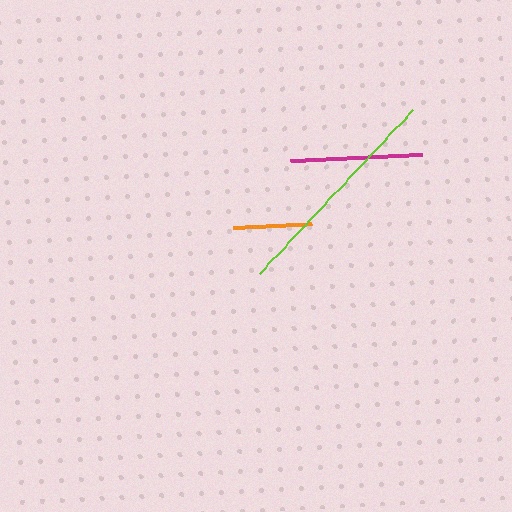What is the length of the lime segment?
The lime segment is approximately 225 pixels long.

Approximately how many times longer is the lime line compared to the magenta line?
The lime line is approximately 1.7 times the length of the magenta line.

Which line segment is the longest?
The lime line is the longest at approximately 225 pixels.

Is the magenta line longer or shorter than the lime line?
The lime line is longer than the magenta line.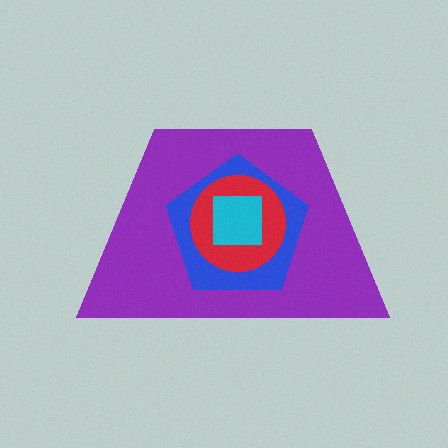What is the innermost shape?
The cyan square.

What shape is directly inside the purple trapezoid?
The blue pentagon.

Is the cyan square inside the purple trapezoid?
Yes.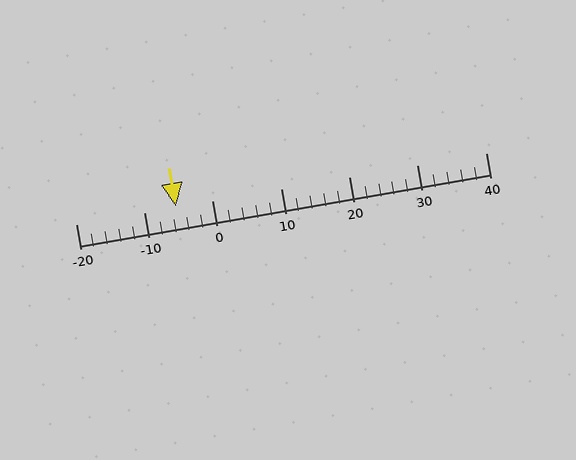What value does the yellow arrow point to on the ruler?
The yellow arrow points to approximately -5.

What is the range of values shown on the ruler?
The ruler shows values from -20 to 40.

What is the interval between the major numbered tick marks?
The major tick marks are spaced 10 units apart.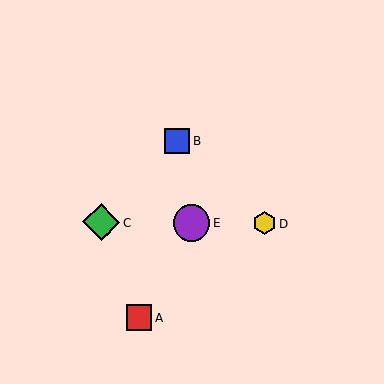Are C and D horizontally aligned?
Yes, both are at y≈222.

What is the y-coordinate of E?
Object E is at y≈223.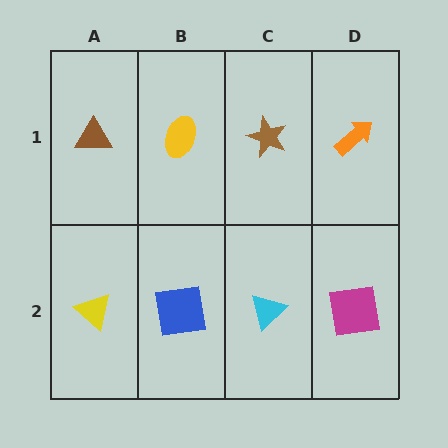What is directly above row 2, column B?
A yellow ellipse.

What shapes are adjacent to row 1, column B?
A blue square (row 2, column B), a brown triangle (row 1, column A), a brown star (row 1, column C).